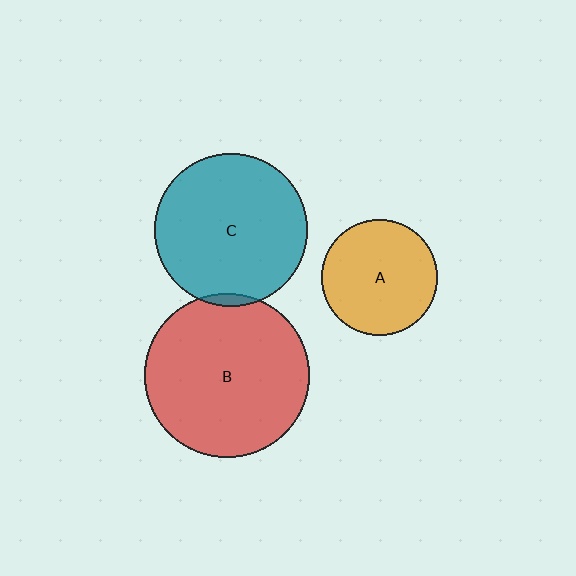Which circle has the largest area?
Circle B (red).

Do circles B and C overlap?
Yes.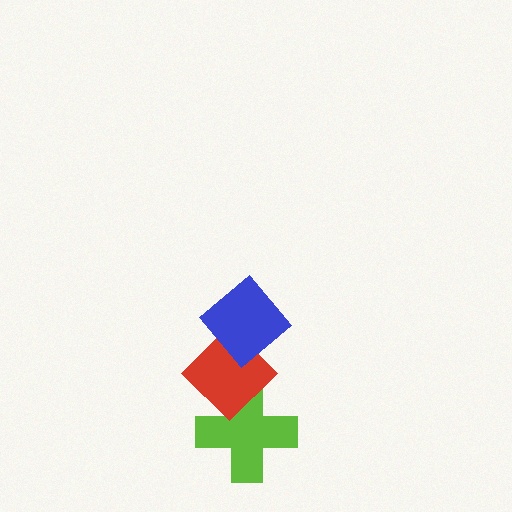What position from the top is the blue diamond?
The blue diamond is 1st from the top.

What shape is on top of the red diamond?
The blue diamond is on top of the red diamond.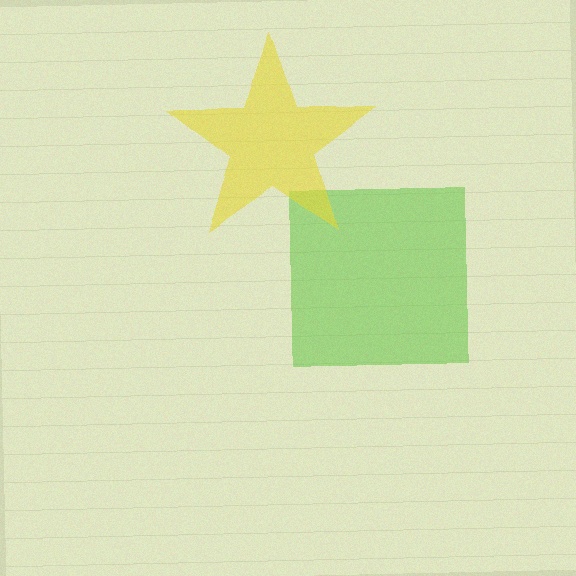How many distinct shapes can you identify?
There are 2 distinct shapes: a lime square, a yellow star.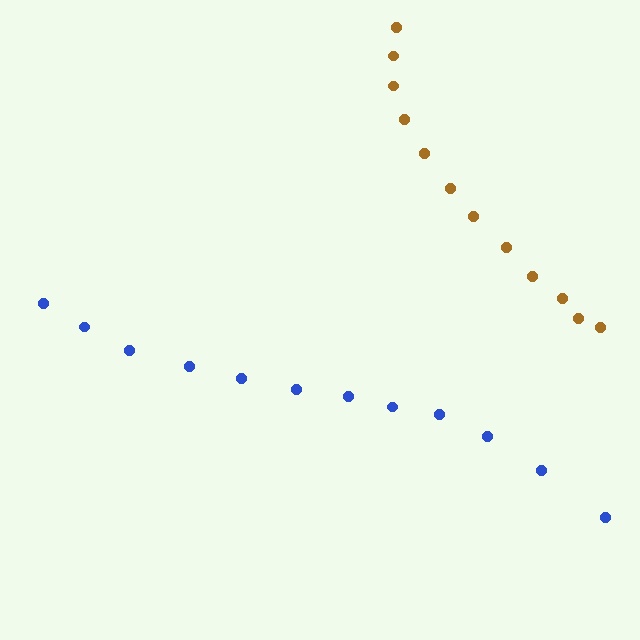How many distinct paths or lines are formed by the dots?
There are 2 distinct paths.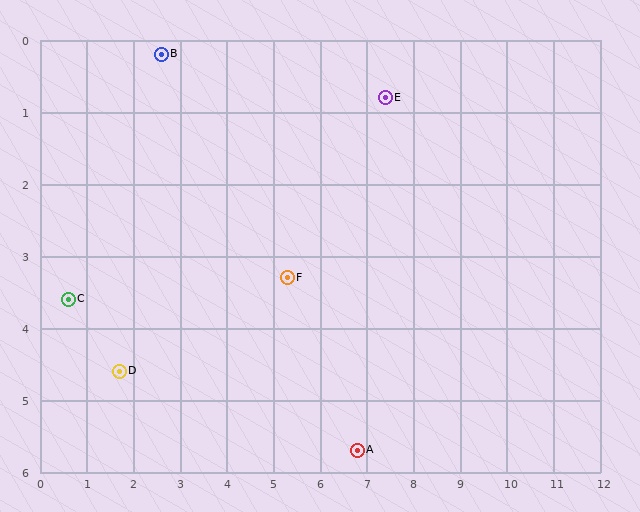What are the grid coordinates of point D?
Point D is at approximately (1.7, 4.6).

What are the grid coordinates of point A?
Point A is at approximately (6.8, 5.7).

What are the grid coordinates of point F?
Point F is at approximately (5.3, 3.3).